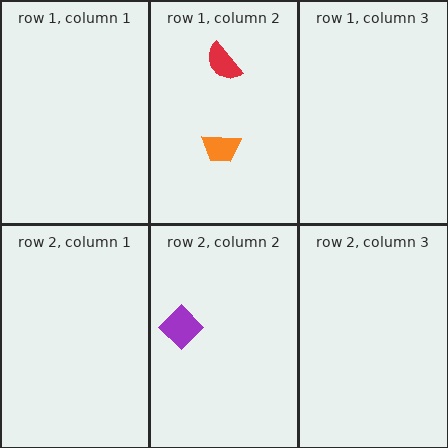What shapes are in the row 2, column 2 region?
The purple diamond.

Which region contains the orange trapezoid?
The row 1, column 2 region.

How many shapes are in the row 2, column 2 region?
1.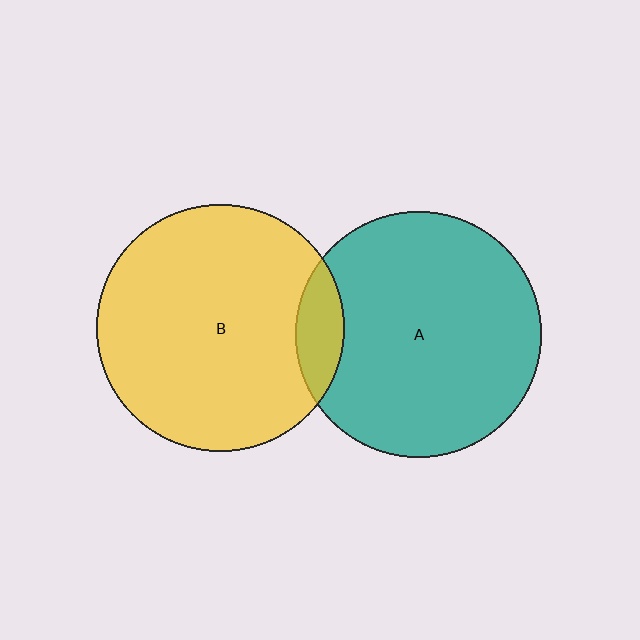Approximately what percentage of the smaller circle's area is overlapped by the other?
Approximately 10%.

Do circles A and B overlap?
Yes.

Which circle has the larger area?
Circle B (yellow).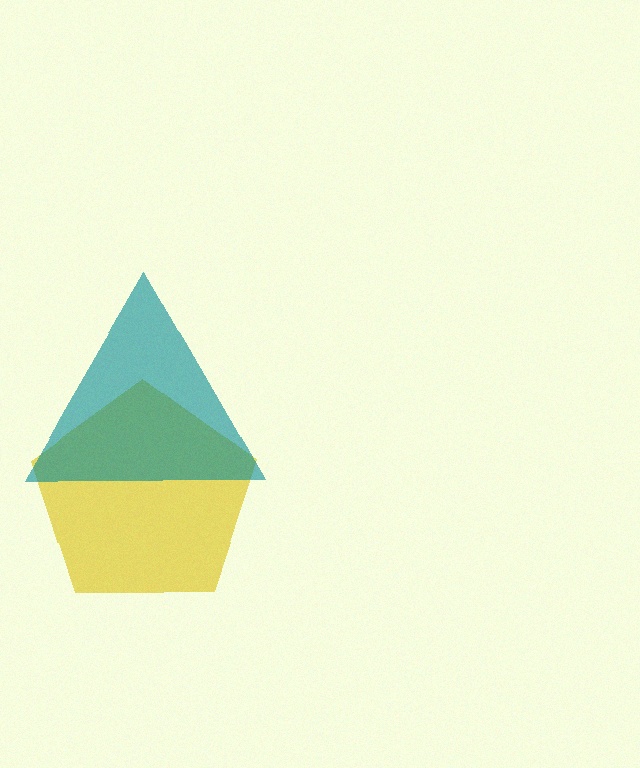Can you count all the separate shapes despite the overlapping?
Yes, there are 2 separate shapes.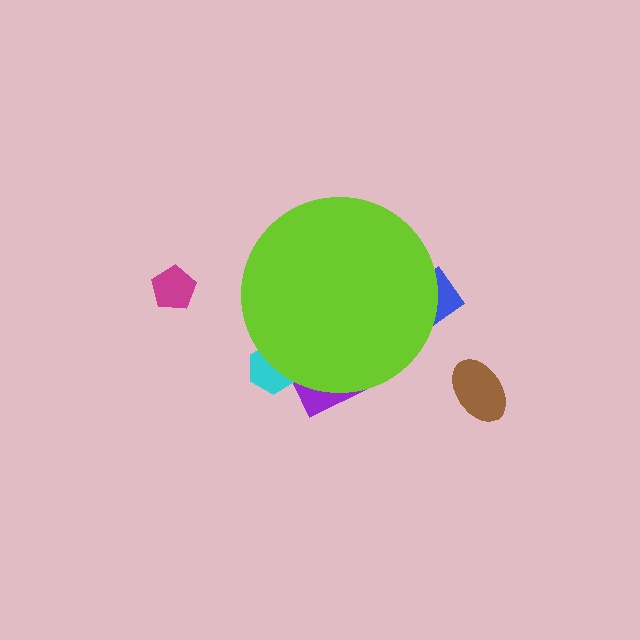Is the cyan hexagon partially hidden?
Yes, the cyan hexagon is partially hidden behind the lime circle.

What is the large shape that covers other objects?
A lime circle.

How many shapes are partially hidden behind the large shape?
3 shapes are partially hidden.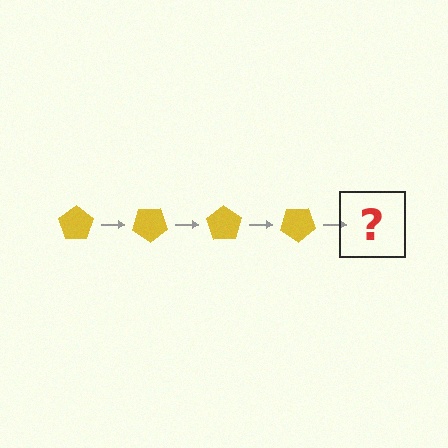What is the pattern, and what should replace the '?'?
The pattern is that the pentagon rotates 35 degrees each step. The '?' should be a yellow pentagon rotated 140 degrees.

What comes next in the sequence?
The next element should be a yellow pentagon rotated 140 degrees.